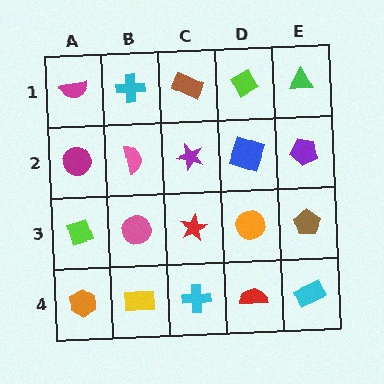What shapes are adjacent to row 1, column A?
A magenta circle (row 2, column A), a cyan cross (row 1, column B).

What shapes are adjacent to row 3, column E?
A purple pentagon (row 2, column E), a cyan rectangle (row 4, column E), an orange circle (row 3, column D).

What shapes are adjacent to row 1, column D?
A blue square (row 2, column D), a brown rectangle (row 1, column C), a green triangle (row 1, column E).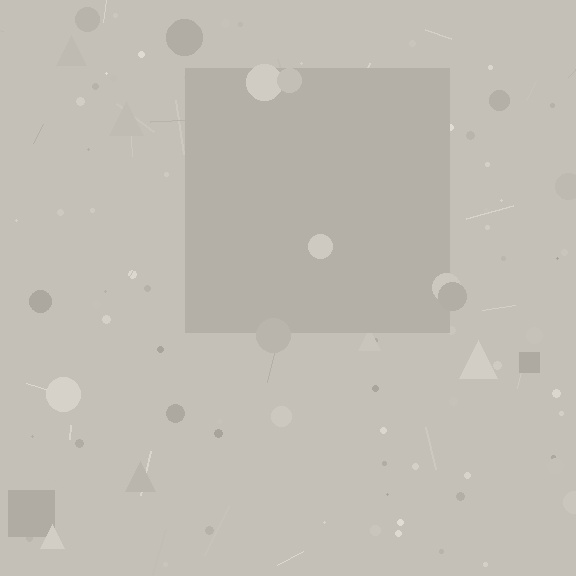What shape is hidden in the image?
A square is hidden in the image.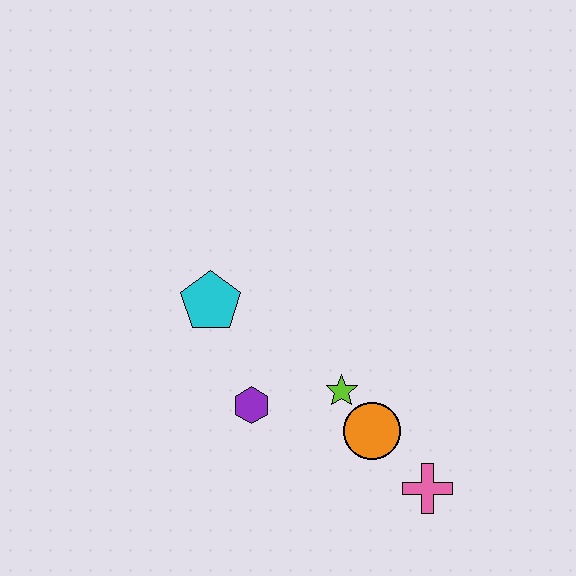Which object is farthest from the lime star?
The cyan pentagon is farthest from the lime star.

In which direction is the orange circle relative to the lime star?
The orange circle is below the lime star.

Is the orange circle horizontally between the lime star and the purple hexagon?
No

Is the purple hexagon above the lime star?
No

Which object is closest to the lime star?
The orange circle is closest to the lime star.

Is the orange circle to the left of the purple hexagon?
No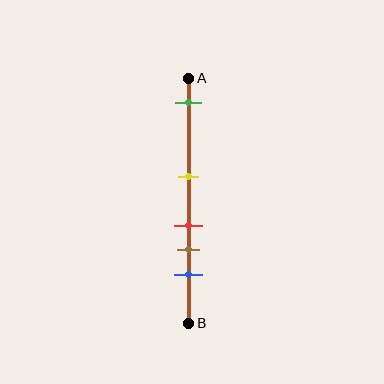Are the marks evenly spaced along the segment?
No, the marks are not evenly spaced.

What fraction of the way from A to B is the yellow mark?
The yellow mark is approximately 40% (0.4) of the way from A to B.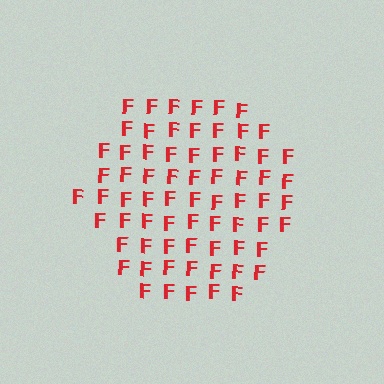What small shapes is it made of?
It is made of small letter F's.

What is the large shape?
The large shape is a hexagon.